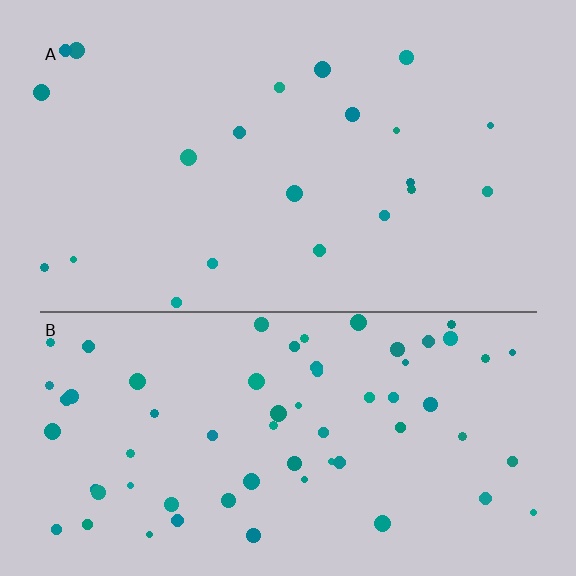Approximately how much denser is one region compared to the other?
Approximately 3.0× — region B over region A.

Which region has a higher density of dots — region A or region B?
B (the bottom).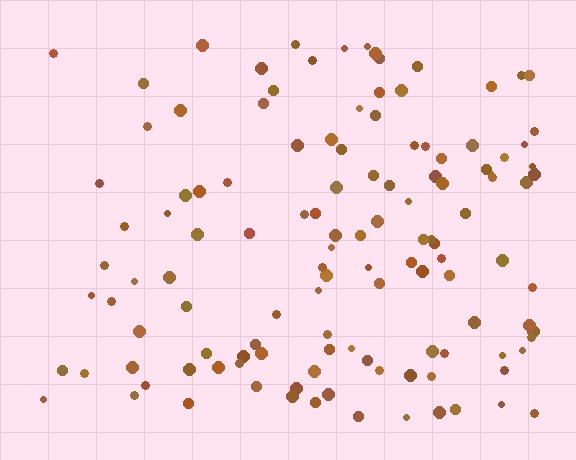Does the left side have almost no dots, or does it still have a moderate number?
Still a moderate number, just noticeably fewer than the right.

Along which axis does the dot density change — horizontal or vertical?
Horizontal.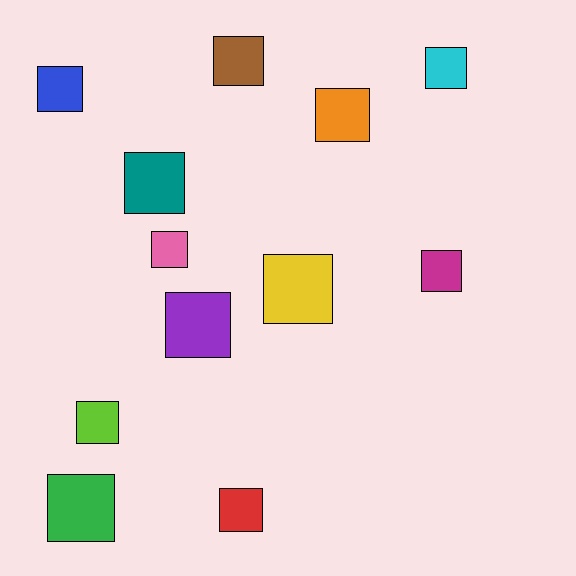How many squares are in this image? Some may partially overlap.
There are 12 squares.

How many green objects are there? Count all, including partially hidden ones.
There is 1 green object.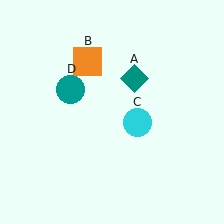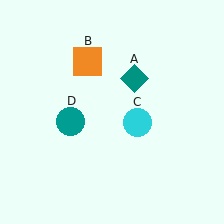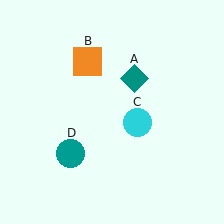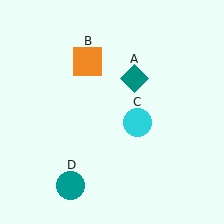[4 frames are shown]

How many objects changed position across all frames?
1 object changed position: teal circle (object D).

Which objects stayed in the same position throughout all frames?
Teal diamond (object A) and orange square (object B) and cyan circle (object C) remained stationary.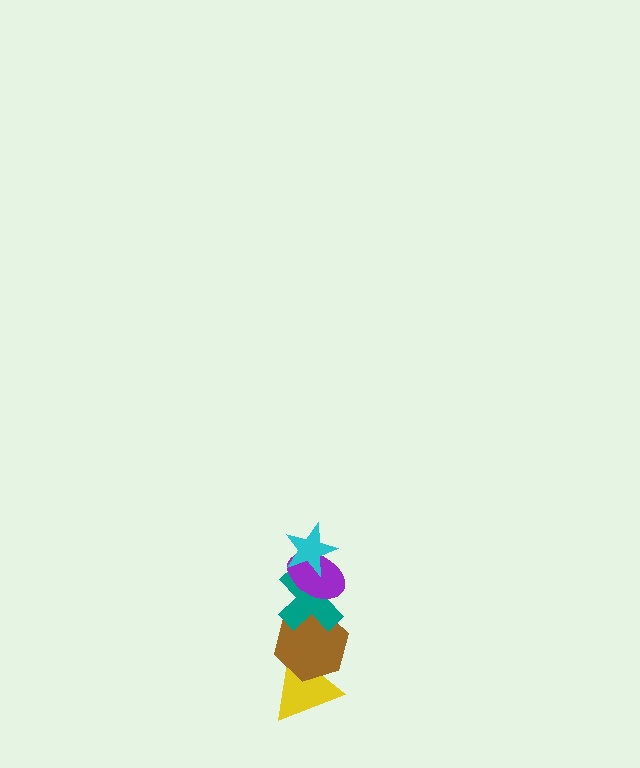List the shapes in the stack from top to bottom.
From top to bottom: the cyan star, the purple ellipse, the teal cross, the brown hexagon, the yellow triangle.